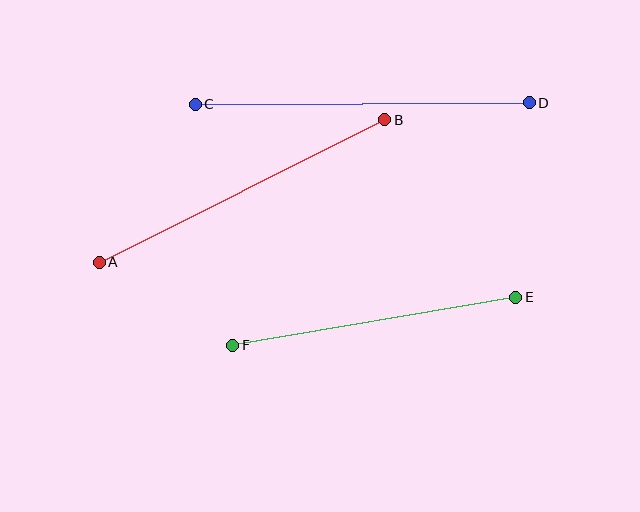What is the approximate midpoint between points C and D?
The midpoint is at approximately (362, 104) pixels.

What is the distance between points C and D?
The distance is approximately 334 pixels.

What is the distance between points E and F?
The distance is approximately 287 pixels.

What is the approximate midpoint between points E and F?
The midpoint is at approximately (374, 321) pixels.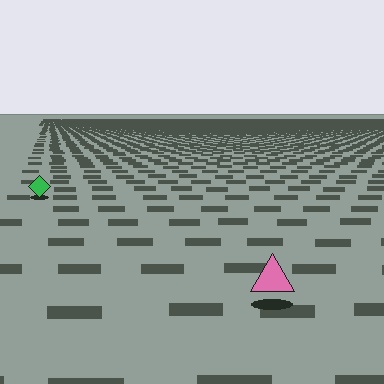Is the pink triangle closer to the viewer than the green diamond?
Yes. The pink triangle is closer — you can tell from the texture gradient: the ground texture is coarser near it.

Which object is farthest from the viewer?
The green diamond is farthest from the viewer. It appears smaller and the ground texture around it is denser.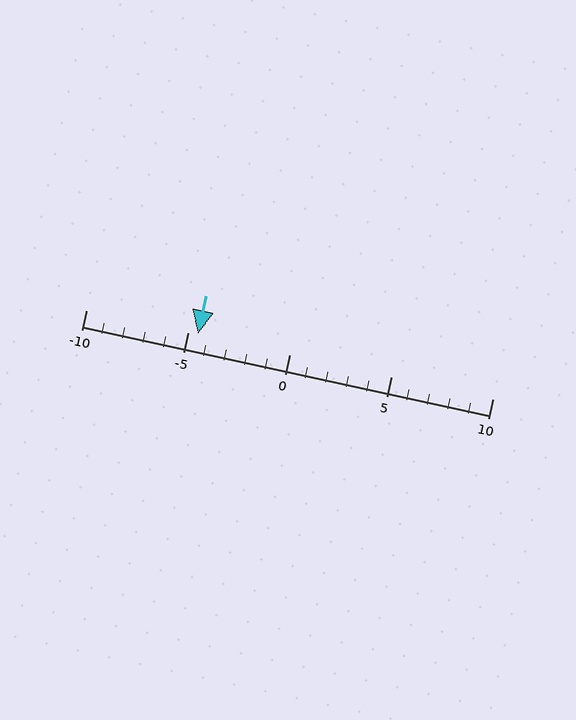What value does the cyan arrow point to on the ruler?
The cyan arrow points to approximately -4.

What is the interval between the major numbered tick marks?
The major tick marks are spaced 5 units apart.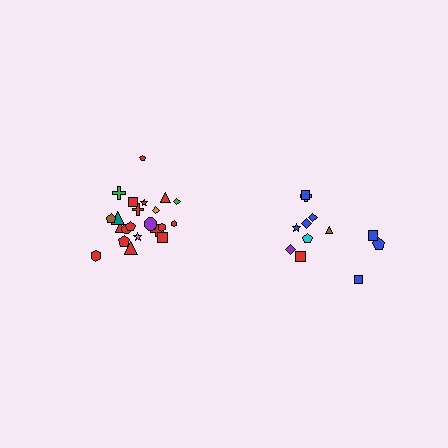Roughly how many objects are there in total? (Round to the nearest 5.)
Roughly 35 objects in total.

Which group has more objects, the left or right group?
The left group.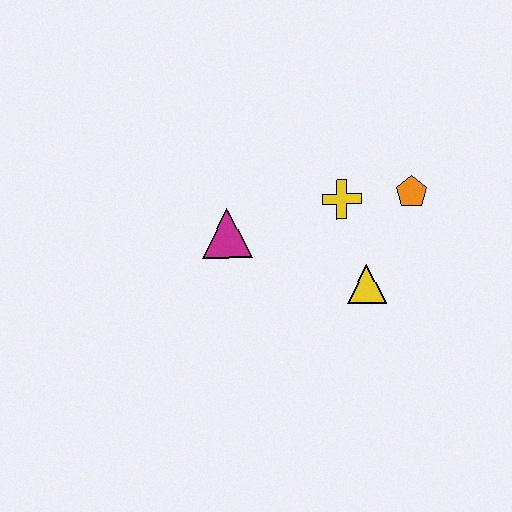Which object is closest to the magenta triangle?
The yellow cross is closest to the magenta triangle.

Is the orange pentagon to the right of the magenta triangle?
Yes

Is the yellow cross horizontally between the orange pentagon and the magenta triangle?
Yes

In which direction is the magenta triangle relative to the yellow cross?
The magenta triangle is to the left of the yellow cross.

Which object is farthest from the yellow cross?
The magenta triangle is farthest from the yellow cross.